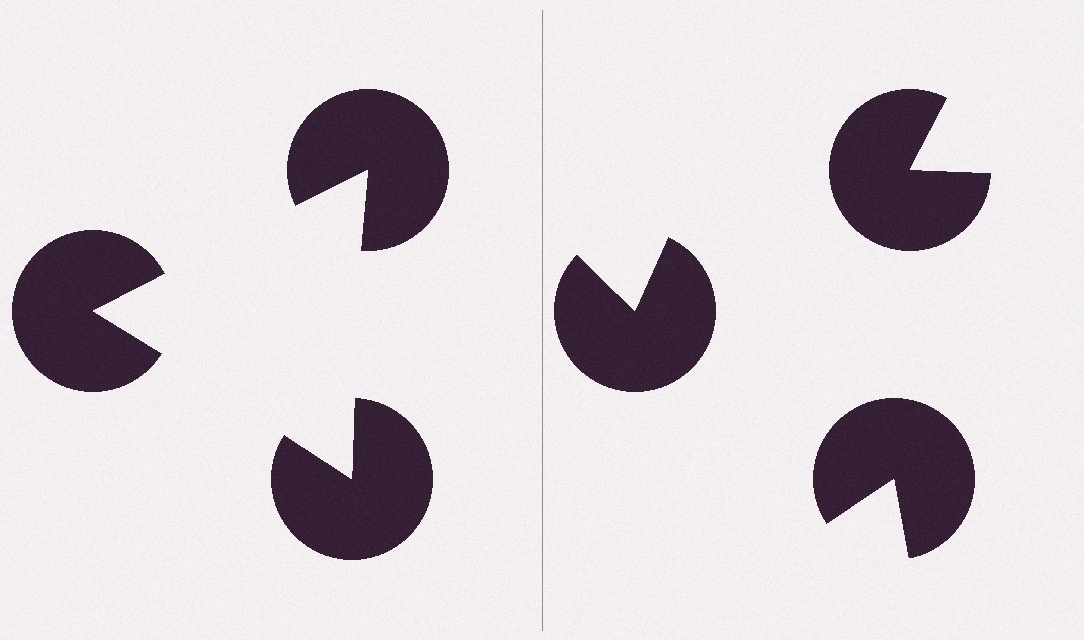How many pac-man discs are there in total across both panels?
6 — 3 on each side.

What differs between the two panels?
The pac-man discs are positioned identically on both sides; only the wedge orientations differ. On the left they align to a triangle; on the right they are misaligned.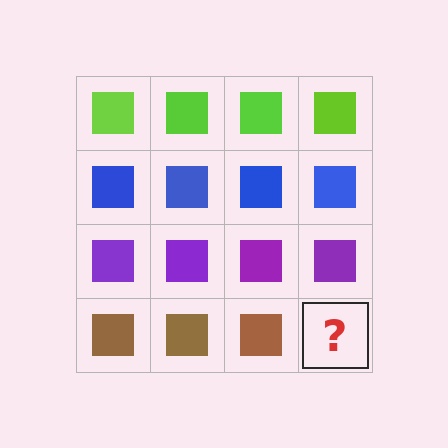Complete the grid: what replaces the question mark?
The question mark should be replaced with a brown square.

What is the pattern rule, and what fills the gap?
The rule is that each row has a consistent color. The gap should be filled with a brown square.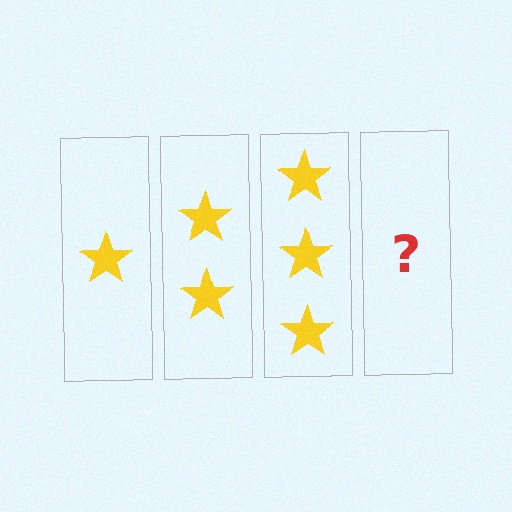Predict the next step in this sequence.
The next step is 4 stars.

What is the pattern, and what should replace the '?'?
The pattern is that each step adds one more star. The '?' should be 4 stars.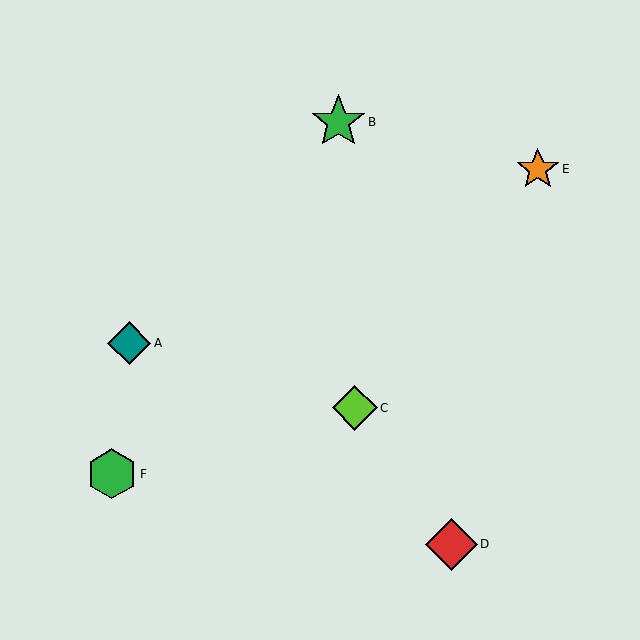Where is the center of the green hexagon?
The center of the green hexagon is at (112, 474).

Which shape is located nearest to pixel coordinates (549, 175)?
The orange star (labeled E) at (538, 169) is nearest to that location.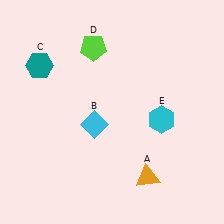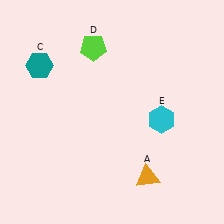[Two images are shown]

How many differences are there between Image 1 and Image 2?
There is 1 difference between the two images.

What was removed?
The cyan diamond (B) was removed in Image 2.